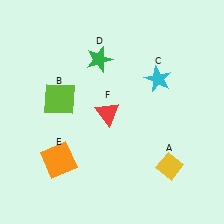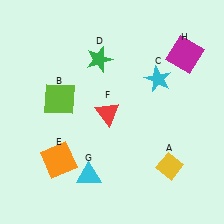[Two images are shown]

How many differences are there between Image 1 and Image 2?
There are 2 differences between the two images.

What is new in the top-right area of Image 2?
A magenta square (H) was added in the top-right area of Image 2.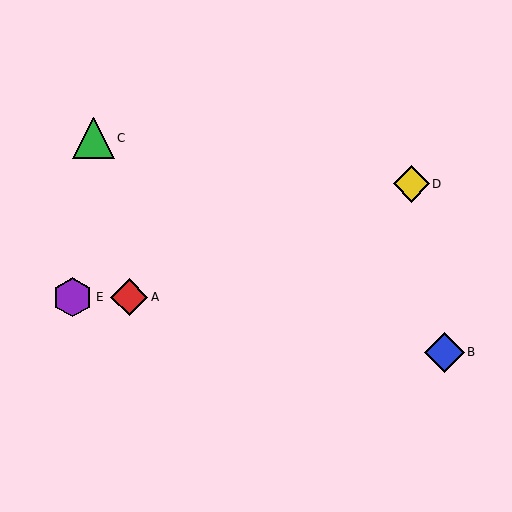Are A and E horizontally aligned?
Yes, both are at y≈297.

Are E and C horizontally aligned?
No, E is at y≈297 and C is at y≈138.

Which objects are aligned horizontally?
Objects A, E are aligned horizontally.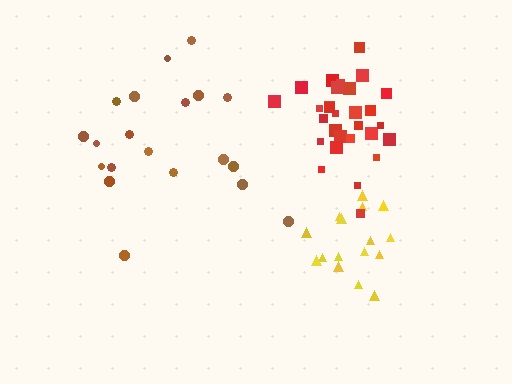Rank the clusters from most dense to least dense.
red, yellow, brown.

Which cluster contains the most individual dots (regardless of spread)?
Red (29).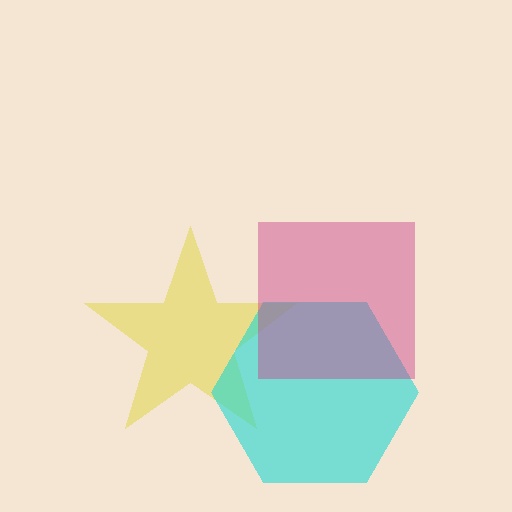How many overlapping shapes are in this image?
There are 3 overlapping shapes in the image.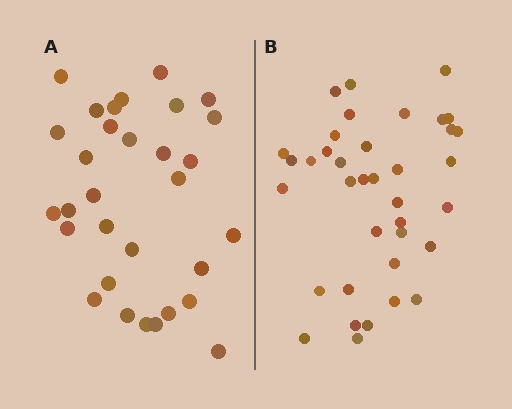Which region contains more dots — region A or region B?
Region B (the right region) has more dots.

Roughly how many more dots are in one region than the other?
Region B has about 6 more dots than region A.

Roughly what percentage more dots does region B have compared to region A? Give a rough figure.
About 20% more.